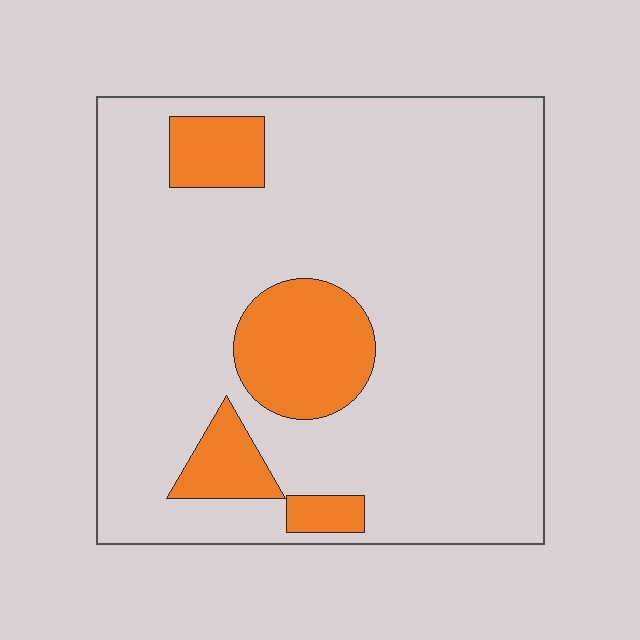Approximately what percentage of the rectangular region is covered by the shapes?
Approximately 15%.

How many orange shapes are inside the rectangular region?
4.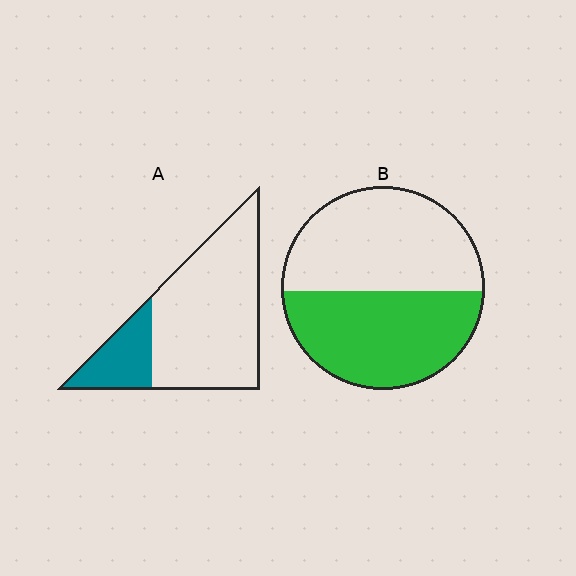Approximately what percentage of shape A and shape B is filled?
A is approximately 20% and B is approximately 50%.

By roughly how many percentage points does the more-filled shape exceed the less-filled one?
By roughly 25 percentage points (B over A).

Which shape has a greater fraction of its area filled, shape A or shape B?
Shape B.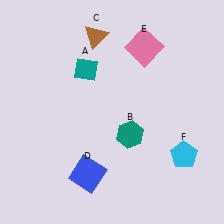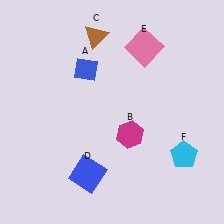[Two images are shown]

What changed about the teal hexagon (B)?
In Image 1, B is teal. In Image 2, it changed to magenta.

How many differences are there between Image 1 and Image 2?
There are 2 differences between the two images.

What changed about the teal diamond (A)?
In Image 1, A is teal. In Image 2, it changed to blue.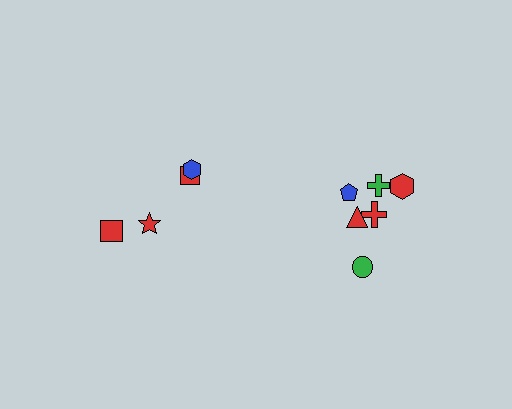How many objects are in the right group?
There are 6 objects.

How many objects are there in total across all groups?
There are 10 objects.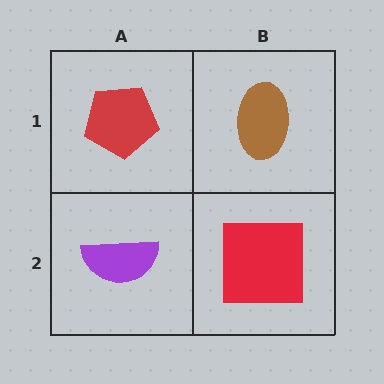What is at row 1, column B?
A brown ellipse.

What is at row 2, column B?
A red square.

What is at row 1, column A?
A red pentagon.